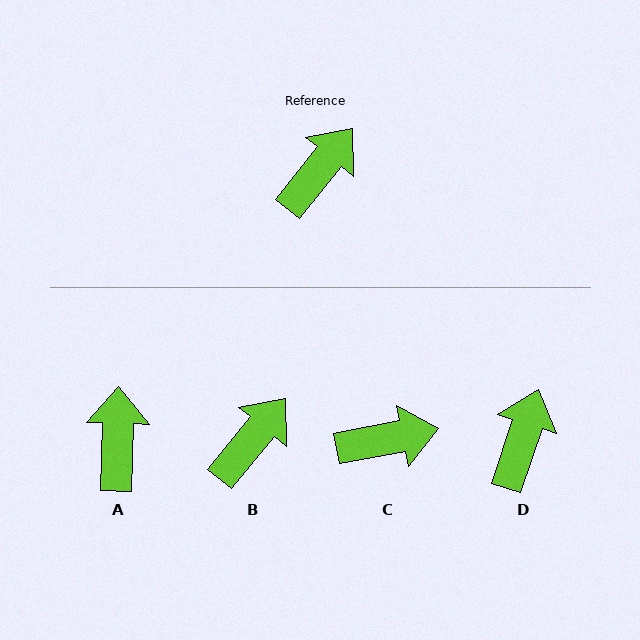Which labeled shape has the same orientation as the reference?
B.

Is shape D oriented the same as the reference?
No, it is off by about 21 degrees.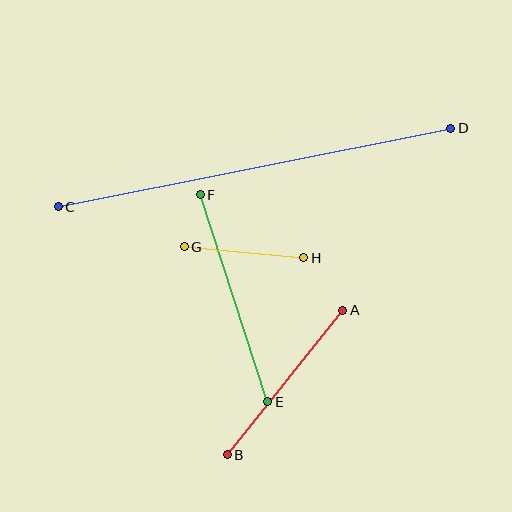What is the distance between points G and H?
The distance is approximately 120 pixels.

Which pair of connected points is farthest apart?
Points C and D are farthest apart.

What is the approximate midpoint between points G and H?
The midpoint is at approximately (244, 252) pixels.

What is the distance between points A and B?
The distance is approximately 185 pixels.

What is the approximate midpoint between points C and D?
The midpoint is at approximately (254, 168) pixels.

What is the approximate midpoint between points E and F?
The midpoint is at approximately (234, 298) pixels.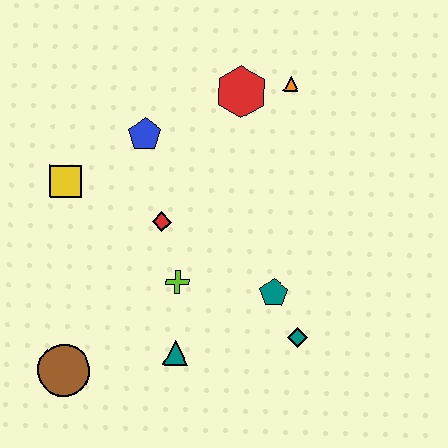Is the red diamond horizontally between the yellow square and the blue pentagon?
No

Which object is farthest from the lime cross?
The orange triangle is farthest from the lime cross.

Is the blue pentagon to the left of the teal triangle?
Yes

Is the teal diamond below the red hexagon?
Yes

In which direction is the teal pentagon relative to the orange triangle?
The teal pentagon is below the orange triangle.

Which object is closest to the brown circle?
The teal triangle is closest to the brown circle.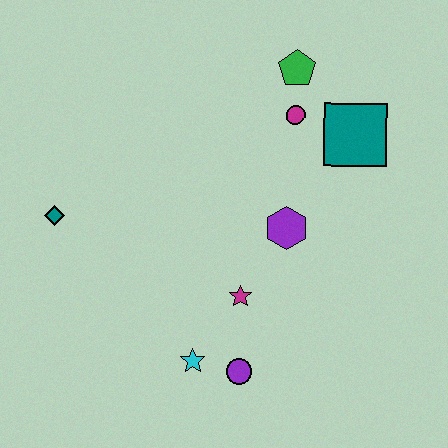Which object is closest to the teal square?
The magenta circle is closest to the teal square.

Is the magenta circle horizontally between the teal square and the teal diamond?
Yes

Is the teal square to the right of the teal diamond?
Yes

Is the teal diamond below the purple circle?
No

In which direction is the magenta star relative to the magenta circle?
The magenta star is below the magenta circle.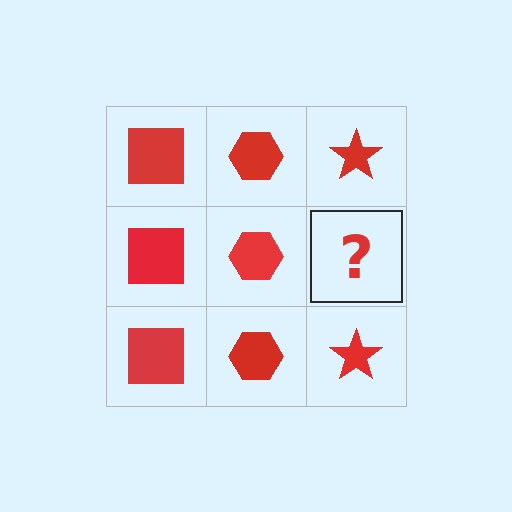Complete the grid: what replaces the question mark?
The question mark should be replaced with a red star.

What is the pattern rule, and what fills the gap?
The rule is that each column has a consistent shape. The gap should be filled with a red star.